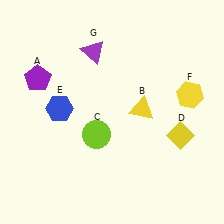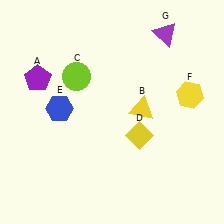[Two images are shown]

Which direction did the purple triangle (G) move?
The purple triangle (G) moved right.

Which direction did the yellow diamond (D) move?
The yellow diamond (D) moved left.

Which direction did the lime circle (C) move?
The lime circle (C) moved up.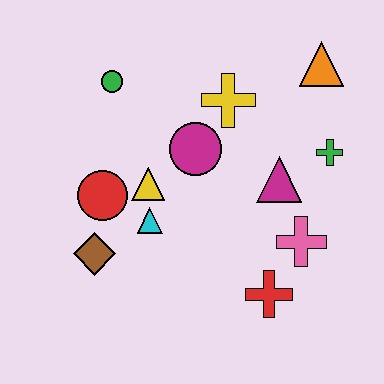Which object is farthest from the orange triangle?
The brown diamond is farthest from the orange triangle.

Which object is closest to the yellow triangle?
The cyan triangle is closest to the yellow triangle.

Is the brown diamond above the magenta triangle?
No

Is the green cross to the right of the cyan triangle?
Yes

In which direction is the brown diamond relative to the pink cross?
The brown diamond is to the left of the pink cross.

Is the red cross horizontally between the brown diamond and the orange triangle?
Yes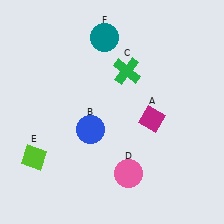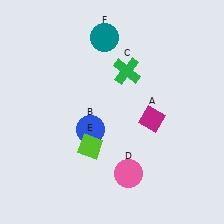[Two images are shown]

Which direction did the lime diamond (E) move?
The lime diamond (E) moved right.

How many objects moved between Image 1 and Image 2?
1 object moved between the two images.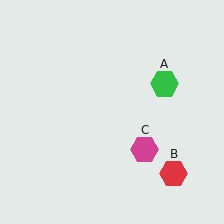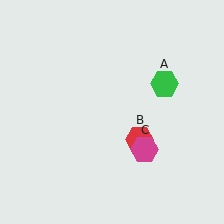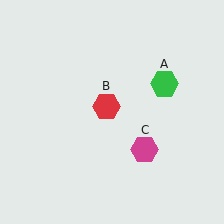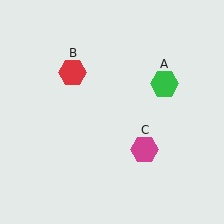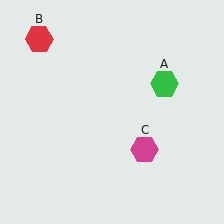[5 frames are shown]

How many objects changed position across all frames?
1 object changed position: red hexagon (object B).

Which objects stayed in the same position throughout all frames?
Green hexagon (object A) and magenta hexagon (object C) remained stationary.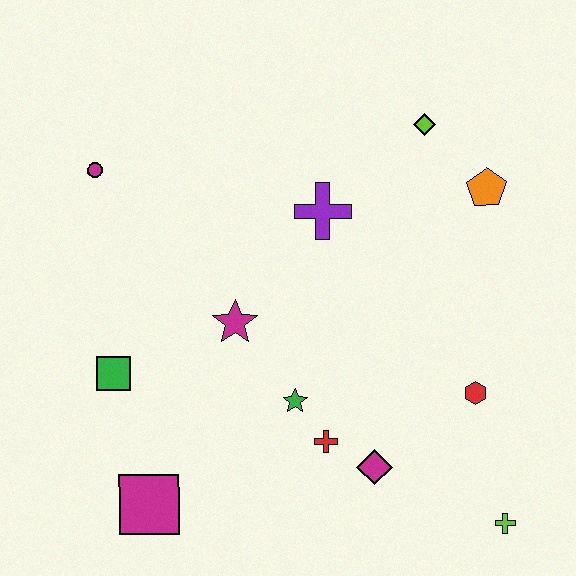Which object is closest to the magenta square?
The green square is closest to the magenta square.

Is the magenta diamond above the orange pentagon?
No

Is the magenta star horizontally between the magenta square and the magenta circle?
No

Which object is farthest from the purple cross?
The lime cross is farthest from the purple cross.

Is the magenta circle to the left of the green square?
Yes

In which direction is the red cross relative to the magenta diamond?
The red cross is to the left of the magenta diamond.